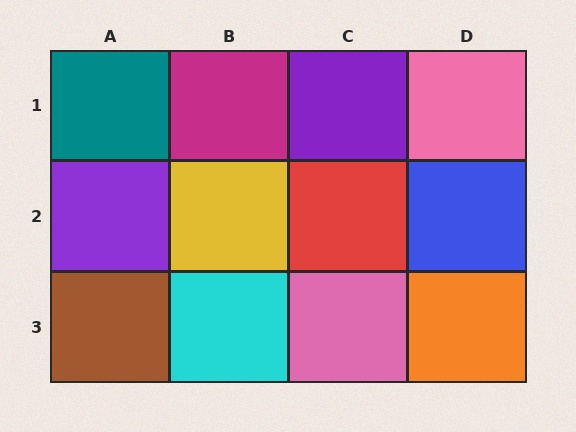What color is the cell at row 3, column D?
Orange.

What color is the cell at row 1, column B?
Magenta.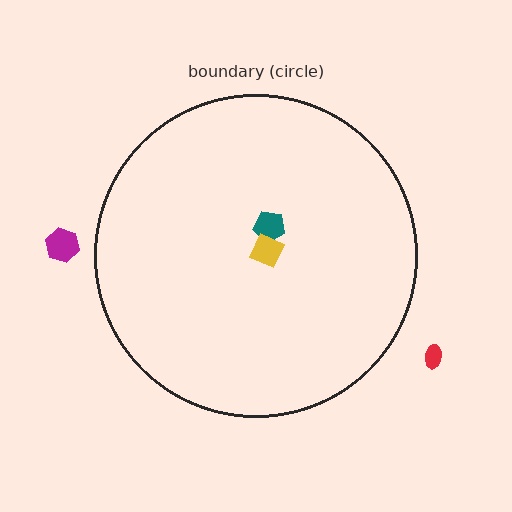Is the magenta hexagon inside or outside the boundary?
Outside.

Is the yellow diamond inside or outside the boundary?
Inside.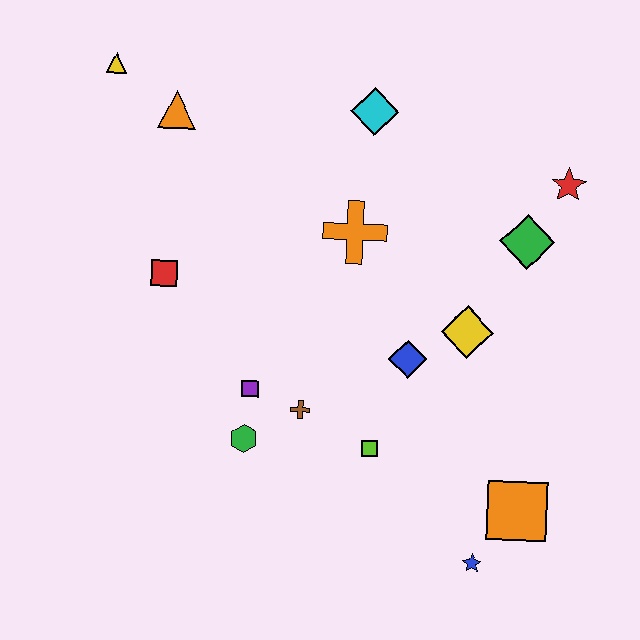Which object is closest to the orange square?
The blue star is closest to the orange square.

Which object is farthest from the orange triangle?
The blue star is farthest from the orange triangle.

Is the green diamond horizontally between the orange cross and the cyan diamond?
No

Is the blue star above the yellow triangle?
No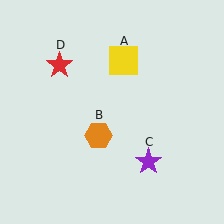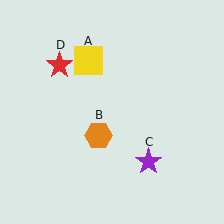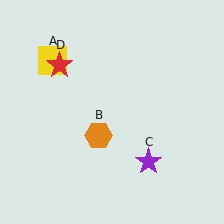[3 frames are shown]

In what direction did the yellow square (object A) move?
The yellow square (object A) moved left.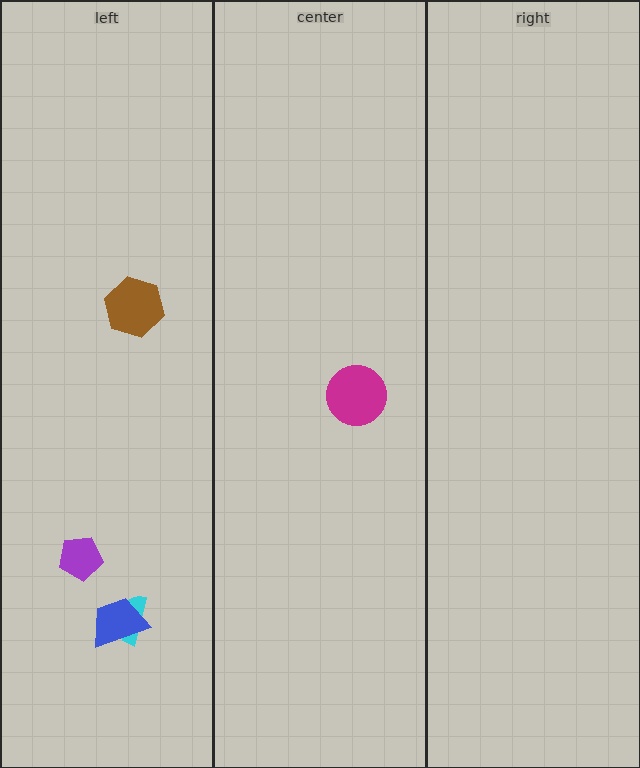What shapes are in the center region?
The magenta circle.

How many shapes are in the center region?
1.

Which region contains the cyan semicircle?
The left region.